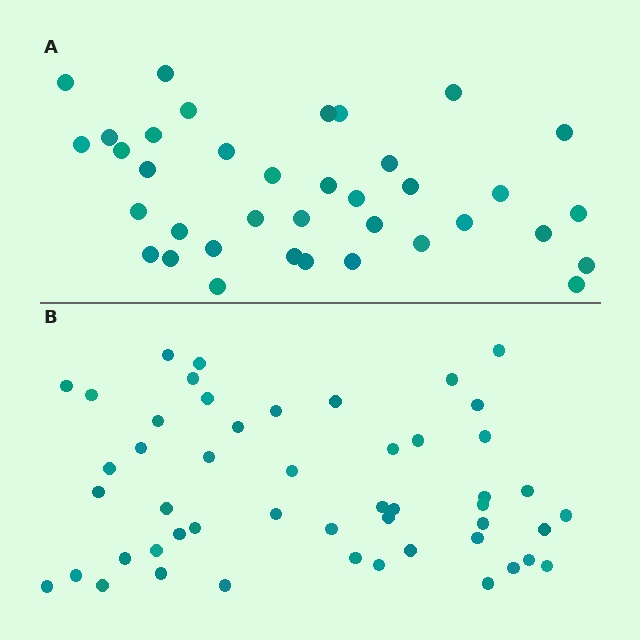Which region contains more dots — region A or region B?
Region B (the bottom region) has more dots.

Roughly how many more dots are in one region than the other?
Region B has approximately 15 more dots than region A.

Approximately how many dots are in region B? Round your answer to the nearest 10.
About 50 dots.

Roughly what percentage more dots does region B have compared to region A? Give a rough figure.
About 35% more.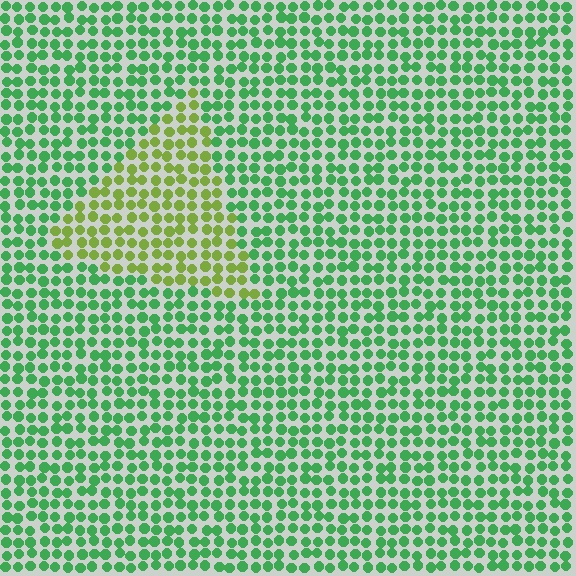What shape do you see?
I see a triangle.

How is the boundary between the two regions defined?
The boundary is defined purely by a slight shift in hue (about 47 degrees). Spacing, size, and orientation are identical on both sides.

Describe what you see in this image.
The image is filled with small green elements in a uniform arrangement. A triangle-shaped region is visible where the elements are tinted to a slightly different hue, forming a subtle color boundary.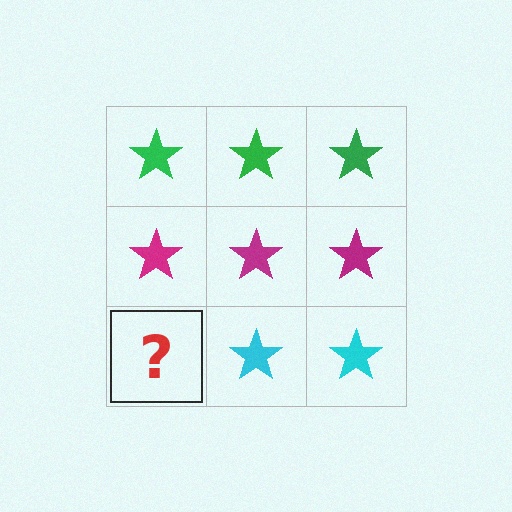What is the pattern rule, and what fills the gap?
The rule is that each row has a consistent color. The gap should be filled with a cyan star.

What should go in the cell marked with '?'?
The missing cell should contain a cyan star.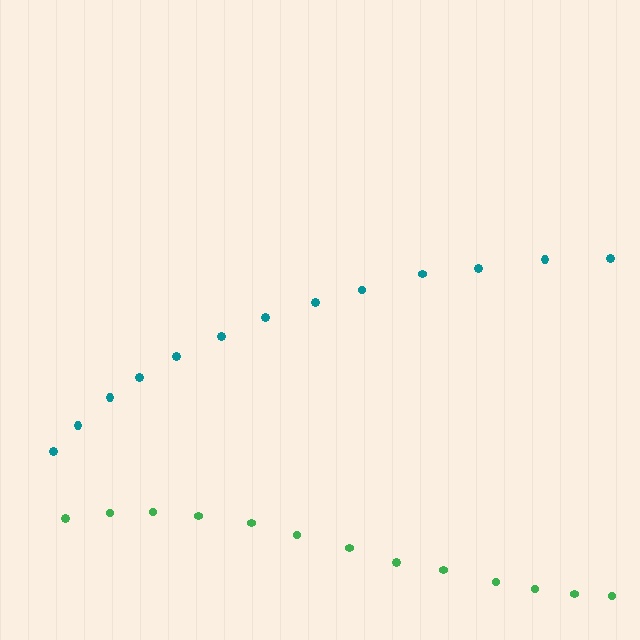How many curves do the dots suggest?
There are 2 distinct paths.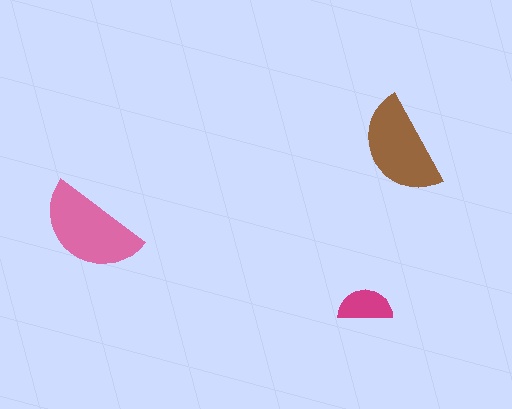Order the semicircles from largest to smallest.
the pink one, the brown one, the magenta one.